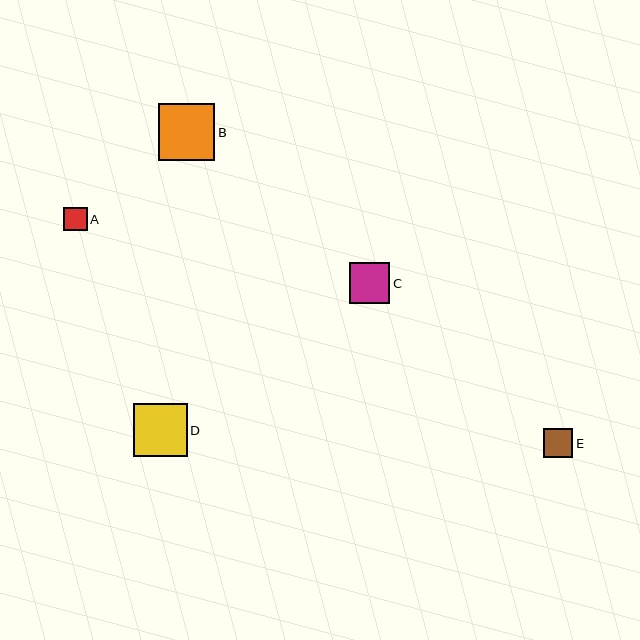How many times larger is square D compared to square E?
Square D is approximately 1.8 times the size of square E.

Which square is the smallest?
Square A is the smallest with a size of approximately 24 pixels.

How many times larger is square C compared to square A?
Square C is approximately 1.7 times the size of square A.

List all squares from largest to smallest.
From largest to smallest: B, D, C, E, A.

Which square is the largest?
Square B is the largest with a size of approximately 56 pixels.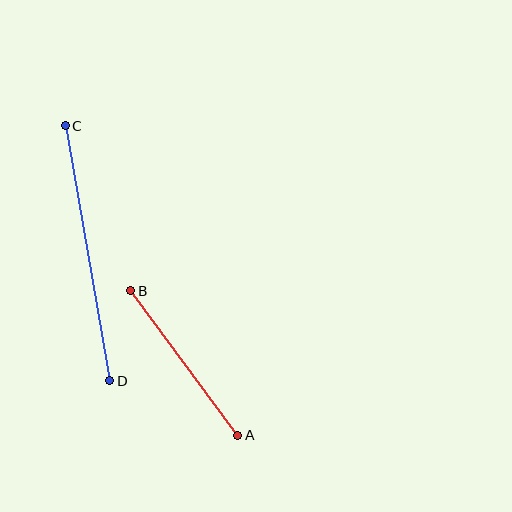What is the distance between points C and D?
The distance is approximately 259 pixels.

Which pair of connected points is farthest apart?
Points C and D are farthest apart.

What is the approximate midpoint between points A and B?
The midpoint is at approximately (184, 363) pixels.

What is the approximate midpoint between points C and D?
The midpoint is at approximately (87, 253) pixels.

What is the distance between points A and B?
The distance is approximately 180 pixels.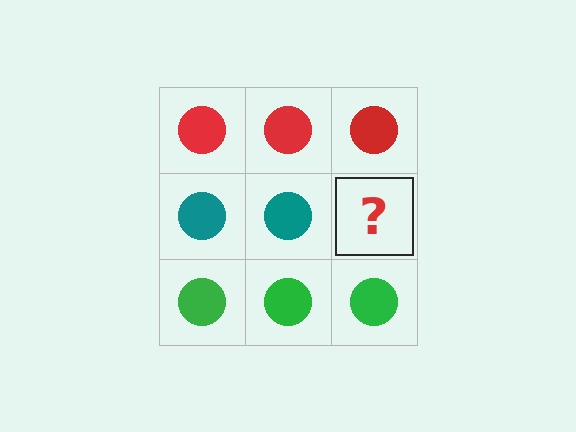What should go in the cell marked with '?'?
The missing cell should contain a teal circle.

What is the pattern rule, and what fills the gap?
The rule is that each row has a consistent color. The gap should be filled with a teal circle.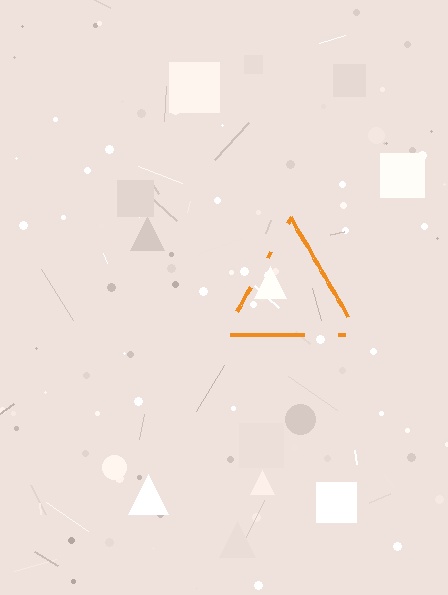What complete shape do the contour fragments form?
The contour fragments form a triangle.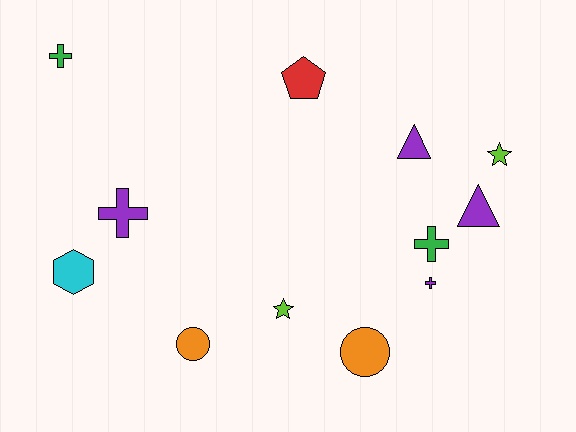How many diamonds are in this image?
There are no diamonds.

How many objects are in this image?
There are 12 objects.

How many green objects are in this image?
There are 2 green objects.